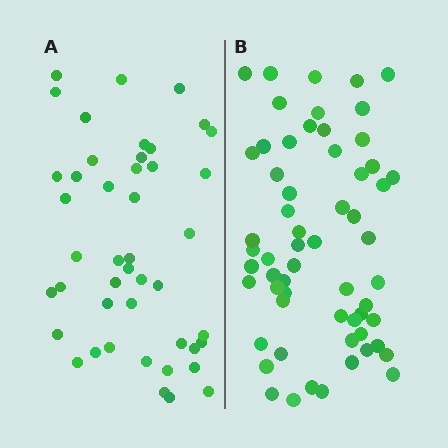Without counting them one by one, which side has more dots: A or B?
Region B (the right region) has more dots.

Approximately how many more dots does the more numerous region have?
Region B has approximately 15 more dots than region A.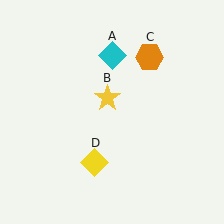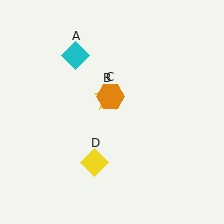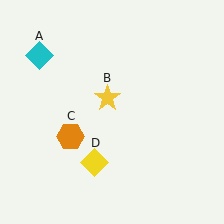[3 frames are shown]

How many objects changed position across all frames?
2 objects changed position: cyan diamond (object A), orange hexagon (object C).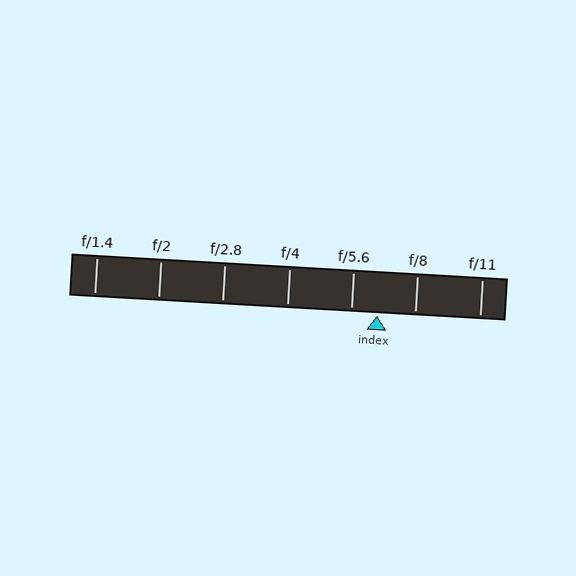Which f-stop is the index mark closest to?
The index mark is closest to f/5.6.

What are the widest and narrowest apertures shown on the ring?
The widest aperture shown is f/1.4 and the narrowest is f/11.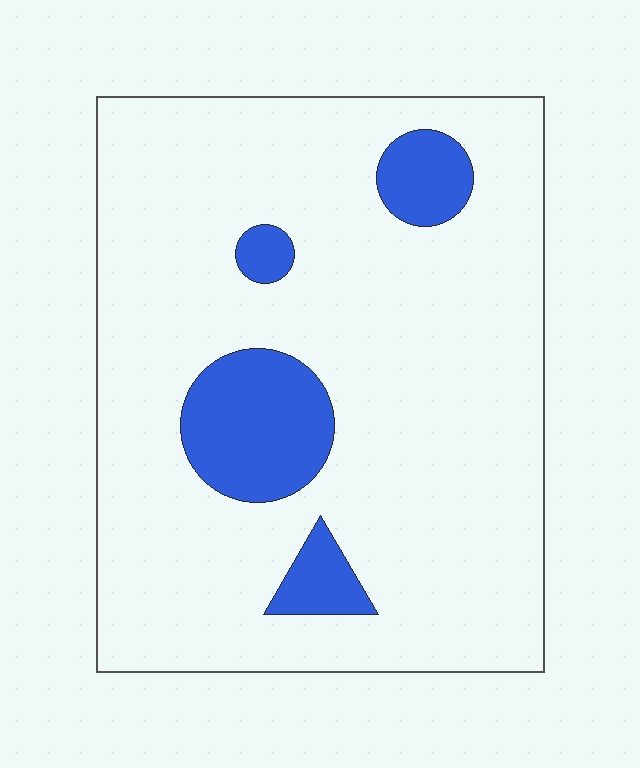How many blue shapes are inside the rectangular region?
4.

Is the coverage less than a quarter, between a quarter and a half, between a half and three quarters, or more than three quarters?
Less than a quarter.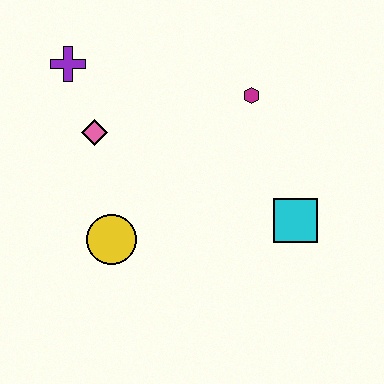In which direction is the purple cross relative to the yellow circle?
The purple cross is above the yellow circle.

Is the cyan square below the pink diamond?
Yes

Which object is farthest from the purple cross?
The cyan square is farthest from the purple cross.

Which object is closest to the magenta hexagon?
The cyan square is closest to the magenta hexagon.